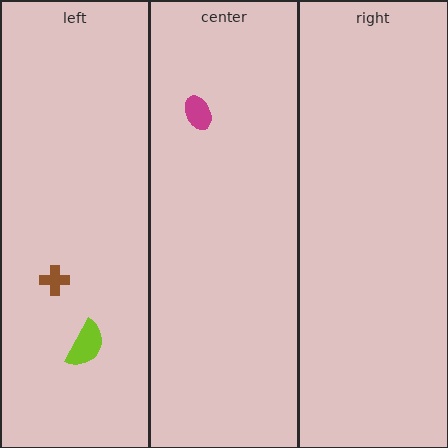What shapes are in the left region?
The lime semicircle, the brown cross.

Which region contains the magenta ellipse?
The center region.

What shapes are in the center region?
The magenta ellipse.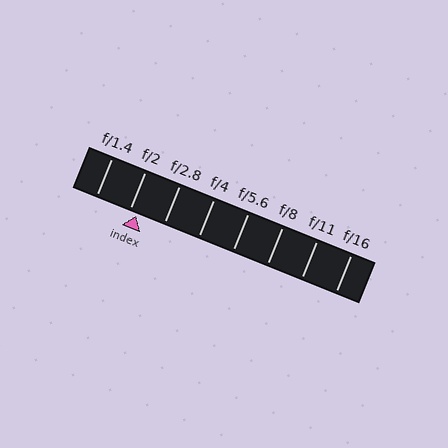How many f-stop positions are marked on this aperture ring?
There are 8 f-stop positions marked.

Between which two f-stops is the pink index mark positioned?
The index mark is between f/2 and f/2.8.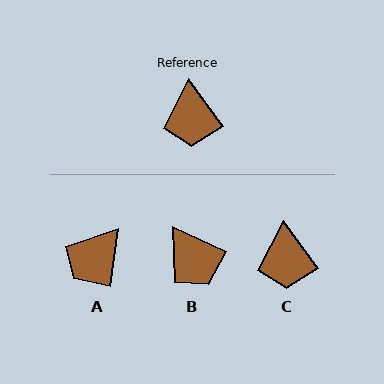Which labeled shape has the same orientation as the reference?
C.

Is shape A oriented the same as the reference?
No, it is off by about 44 degrees.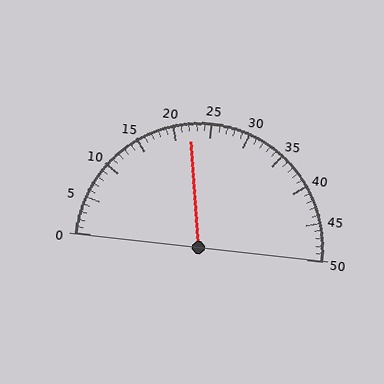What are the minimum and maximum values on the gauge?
The gauge ranges from 0 to 50.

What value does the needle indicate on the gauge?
The needle indicates approximately 22.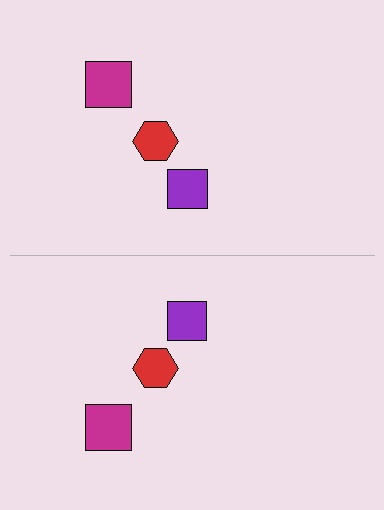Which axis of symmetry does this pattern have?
The pattern has a horizontal axis of symmetry running through the center of the image.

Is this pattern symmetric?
Yes, this pattern has bilateral (reflection) symmetry.